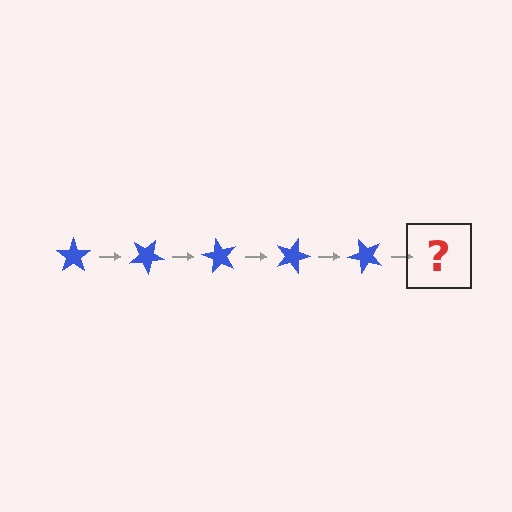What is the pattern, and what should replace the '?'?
The pattern is that the star rotates 30 degrees each step. The '?' should be a blue star rotated 150 degrees.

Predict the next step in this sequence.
The next step is a blue star rotated 150 degrees.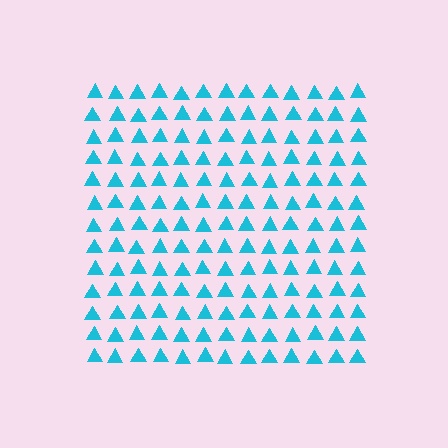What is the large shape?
The large shape is a square.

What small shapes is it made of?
It is made of small triangles.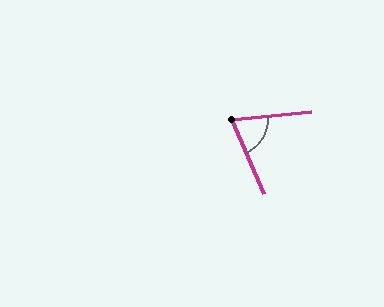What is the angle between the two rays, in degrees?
Approximately 72 degrees.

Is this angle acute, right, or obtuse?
It is acute.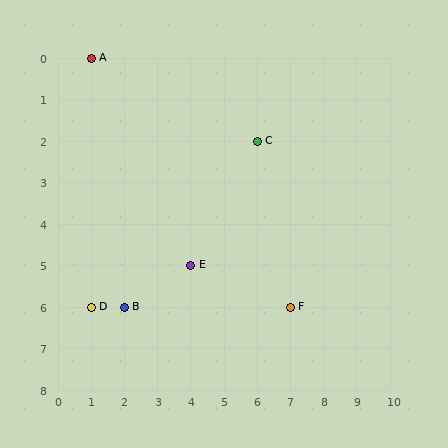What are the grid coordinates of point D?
Point D is at grid coordinates (1, 6).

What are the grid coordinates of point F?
Point F is at grid coordinates (7, 6).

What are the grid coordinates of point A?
Point A is at grid coordinates (1, 0).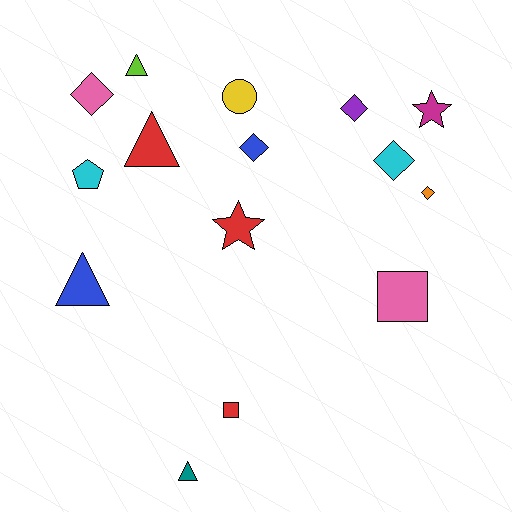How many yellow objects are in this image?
There is 1 yellow object.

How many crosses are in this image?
There are no crosses.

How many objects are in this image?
There are 15 objects.